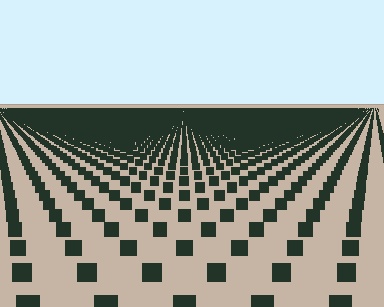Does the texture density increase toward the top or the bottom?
Density increases toward the top.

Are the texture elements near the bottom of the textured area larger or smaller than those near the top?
Larger. Near the bottom, elements are closer to the viewer and appear at a bigger on-screen size.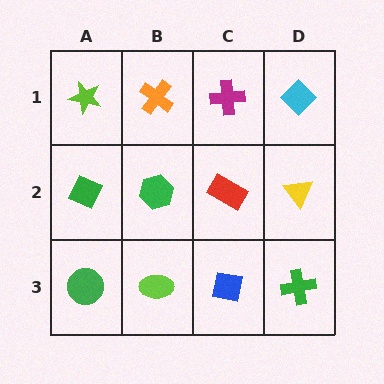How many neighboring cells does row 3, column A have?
2.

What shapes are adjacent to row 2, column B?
An orange cross (row 1, column B), a lime ellipse (row 3, column B), a green diamond (row 2, column A), a red rectangle (row 2, column C).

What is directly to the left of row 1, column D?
A magenta cross.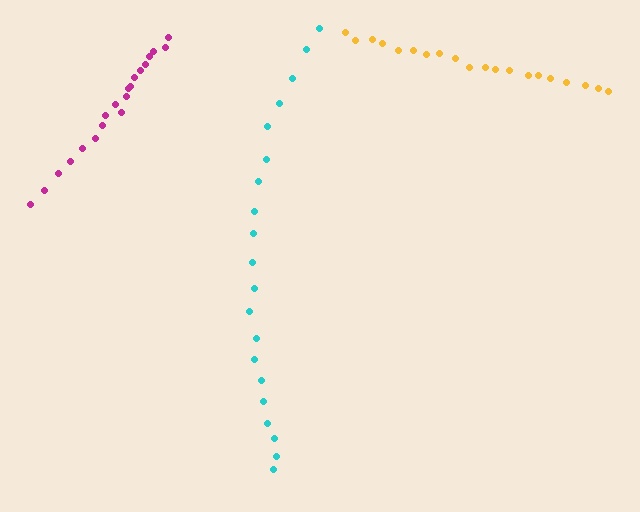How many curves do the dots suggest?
There are 3 distinct paths.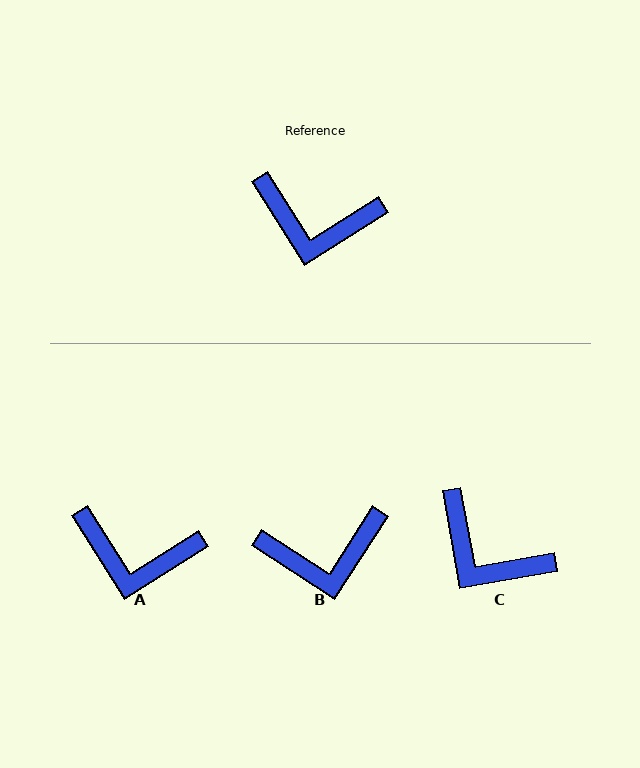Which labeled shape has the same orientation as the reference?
A.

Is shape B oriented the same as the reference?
No, it is off by about 25 degrees.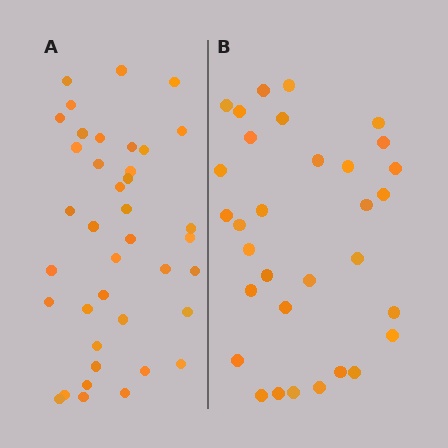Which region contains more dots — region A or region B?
Region A (the left region) has more dots.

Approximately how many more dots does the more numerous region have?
Region A has roughly 8 or so more dots than region B.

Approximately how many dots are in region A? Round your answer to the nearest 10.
About 40 dots. (The exact count is 39, which rounds to 40.)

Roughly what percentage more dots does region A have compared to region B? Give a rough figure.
About 20% more.